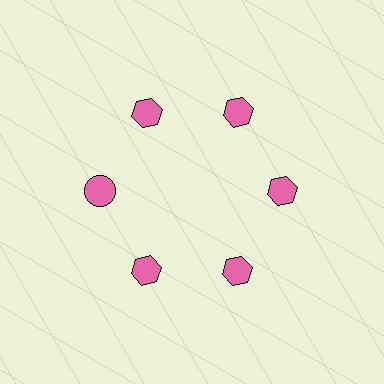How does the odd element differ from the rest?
It has a different shape: circle instead of hexagon.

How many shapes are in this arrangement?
There are 6 shapes arranged in a ring pattern.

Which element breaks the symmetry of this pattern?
The pink circle at roughly the 9 o'clock position breaks the symmetry. All other shapes are pink hexagons.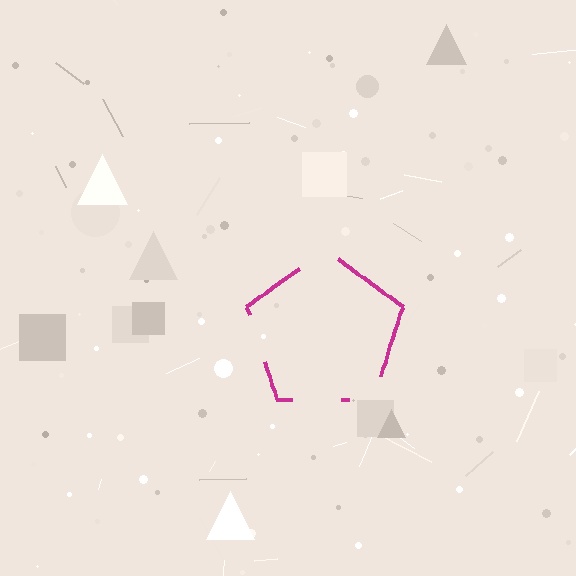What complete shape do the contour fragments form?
The contour fragments form a pentagon.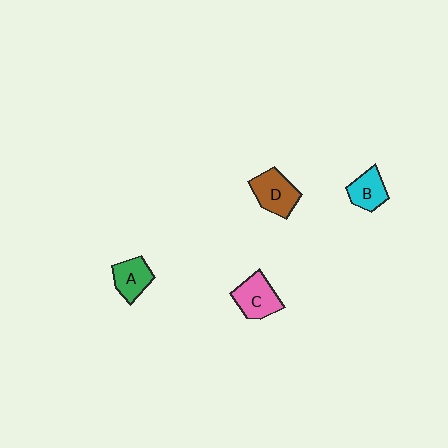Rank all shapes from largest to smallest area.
From largest to smallest: D (brown), C (pink), A (green), B (cyan).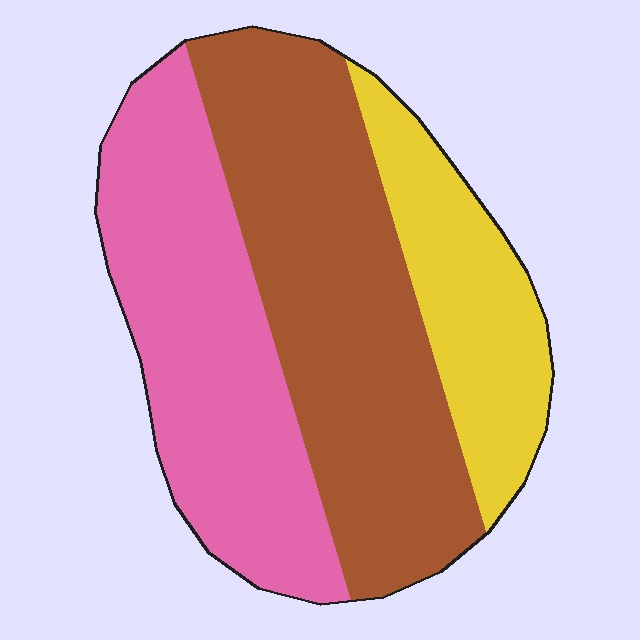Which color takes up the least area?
Yellow, at roughly 20%.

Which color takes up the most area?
Brown, at roughly 45%.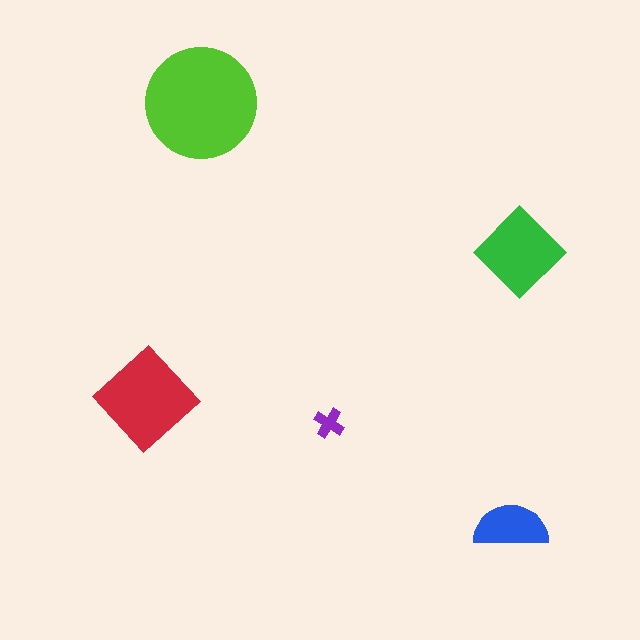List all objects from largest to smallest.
The lime circle, the red diamond, the green diamond, the blue semicircle, the purple cross.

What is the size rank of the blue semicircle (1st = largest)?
4th.